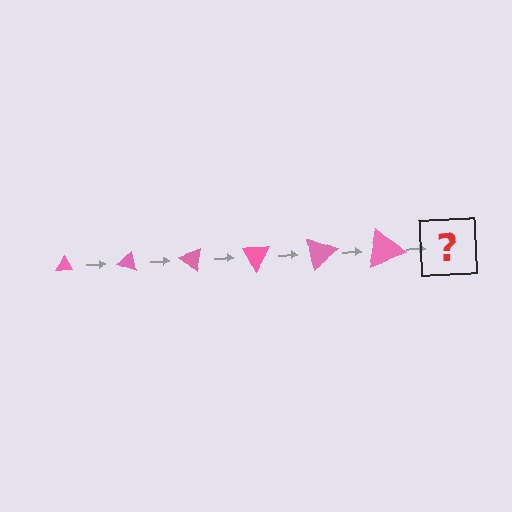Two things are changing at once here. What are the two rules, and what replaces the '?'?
The two rules are that the triangle grows larger each step and it rotates 20 degrees each step. The '?' should be a triangle, larger than the previous one and rotated 120 degrees from the start.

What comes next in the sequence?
The next element should be a triangle, larger than the previous one and rotated 120 degrees from the start.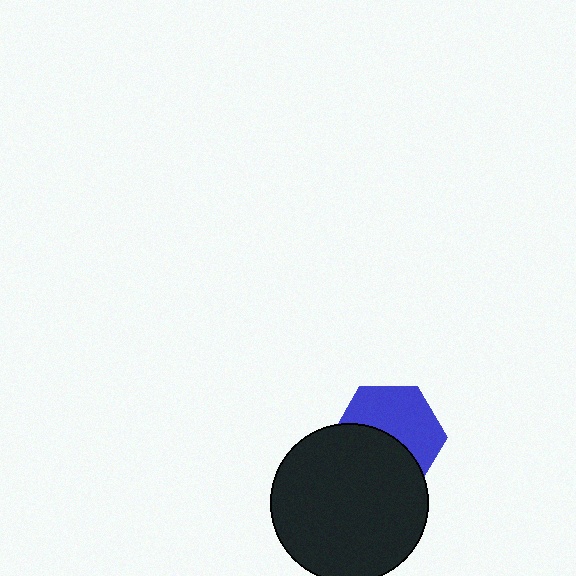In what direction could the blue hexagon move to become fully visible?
The blue hexagon could move up. That would shift it out from behind the black circle entirely.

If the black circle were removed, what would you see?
You would see the complete blue hexagon.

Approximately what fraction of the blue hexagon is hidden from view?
Roughly 46% of the blue hexagon is hidden behind the black circle.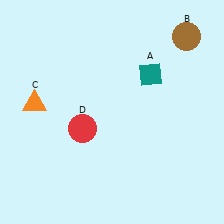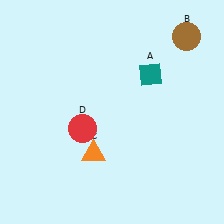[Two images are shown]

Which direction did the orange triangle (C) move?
The orange triangle (C) moved right.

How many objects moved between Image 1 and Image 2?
1 object moved between the two images.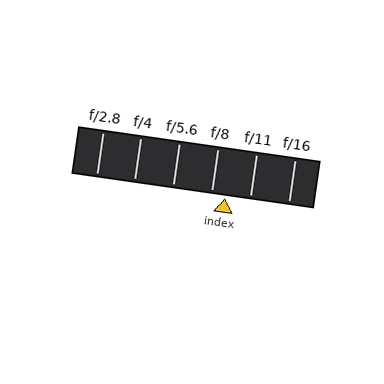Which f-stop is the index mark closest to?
The index mark is closest to f/8.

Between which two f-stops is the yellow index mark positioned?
The index mark is between f/8 and f/11.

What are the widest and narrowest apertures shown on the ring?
The widest aperture shown is f/2.8 and the narrowest is f/16.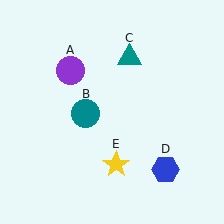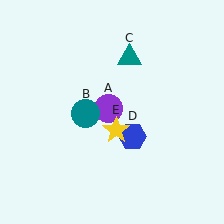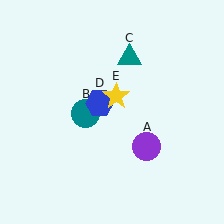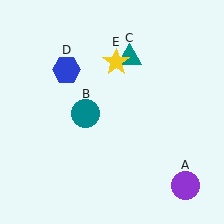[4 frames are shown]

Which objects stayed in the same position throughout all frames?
Teal circle (object B) and teal triangle (object C) remained stationary.